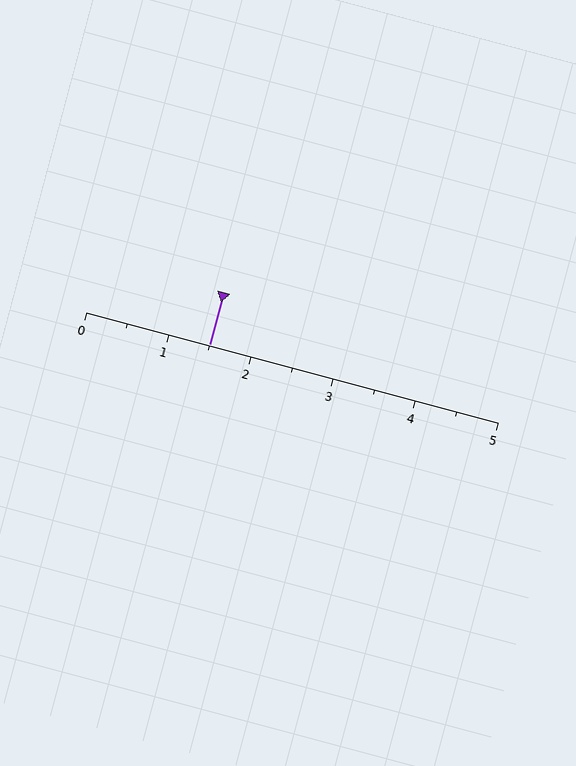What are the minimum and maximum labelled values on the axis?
The axis runs from 0 to 5.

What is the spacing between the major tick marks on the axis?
The major ticks are spaced 1 apart.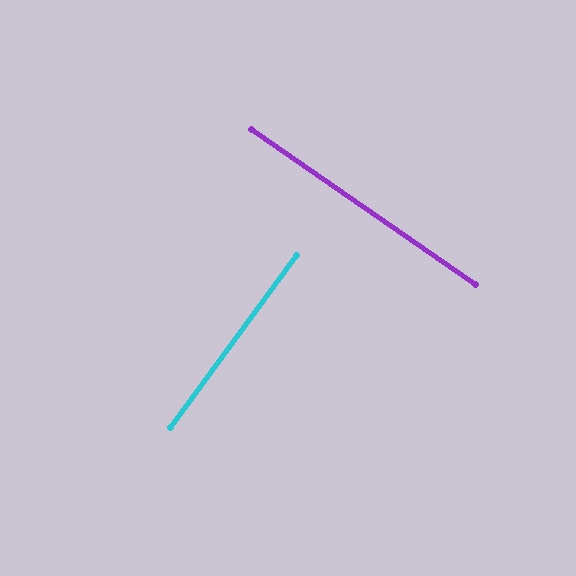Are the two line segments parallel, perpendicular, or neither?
Perpendicular — they meet at approximately 89°.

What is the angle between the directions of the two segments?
Approximately 89 degrees.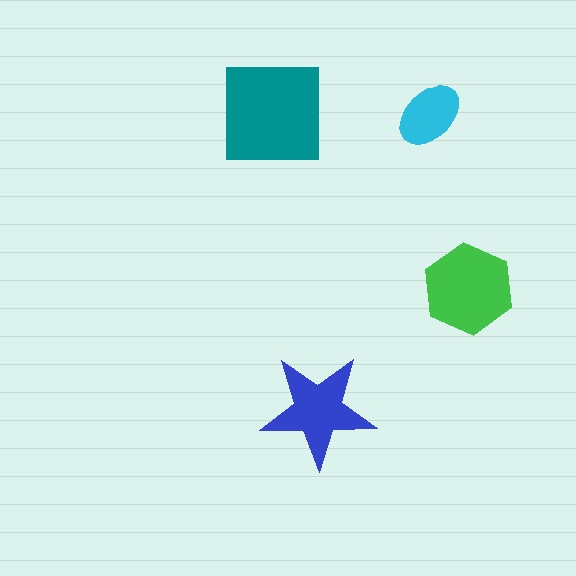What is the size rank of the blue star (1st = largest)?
3rd.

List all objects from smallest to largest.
The cyan ellipse, the blue star, the green hexagon, the teal square.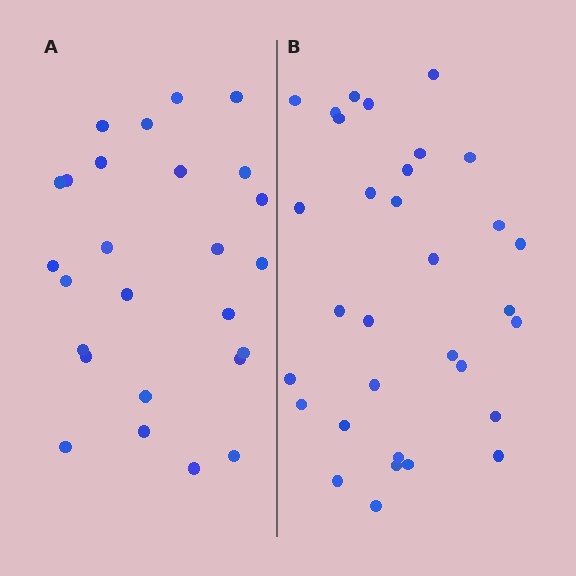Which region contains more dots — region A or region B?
Region B (the right region) has more dots.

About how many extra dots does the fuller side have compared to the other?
Region B has about 6 more dots than region A.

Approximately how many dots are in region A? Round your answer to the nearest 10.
About 30 dots. (The exact count is 26, which rounds to 30.)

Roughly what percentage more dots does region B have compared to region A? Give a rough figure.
About 25% more.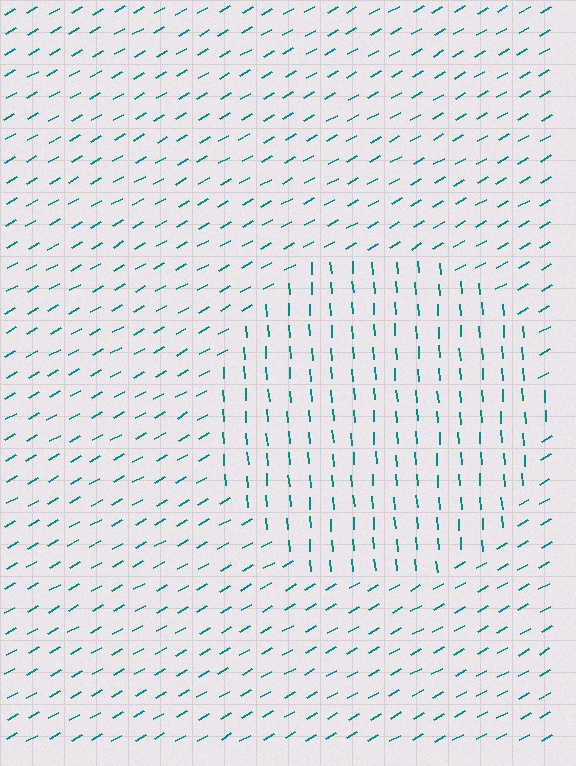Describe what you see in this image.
The image is filled with small teal line segments. A circle region in the image has lines oriented differently from the surrounding lines, creating a visible texture boundary.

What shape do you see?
I see a circle.